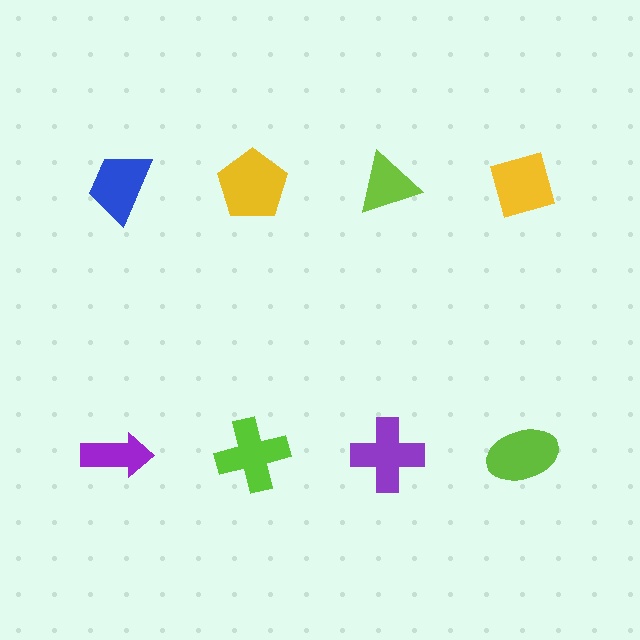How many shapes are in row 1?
4 shapes.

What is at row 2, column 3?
A purple cross.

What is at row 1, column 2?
A yellow pentagon.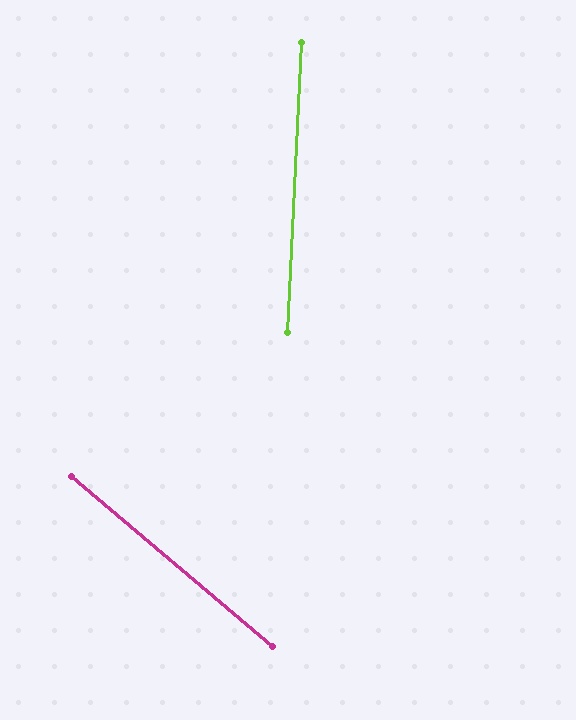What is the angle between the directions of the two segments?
Approximately 52 degrees.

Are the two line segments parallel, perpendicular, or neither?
Neither parallel nor perpendicular — they differ by about 52°.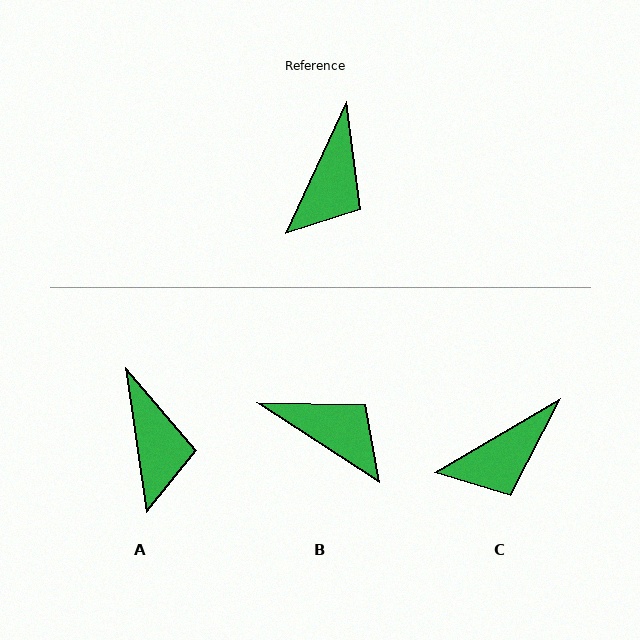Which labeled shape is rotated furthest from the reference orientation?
B, about 82 degrees away.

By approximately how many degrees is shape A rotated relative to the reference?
Approximately 33 degrees counter-clockwise.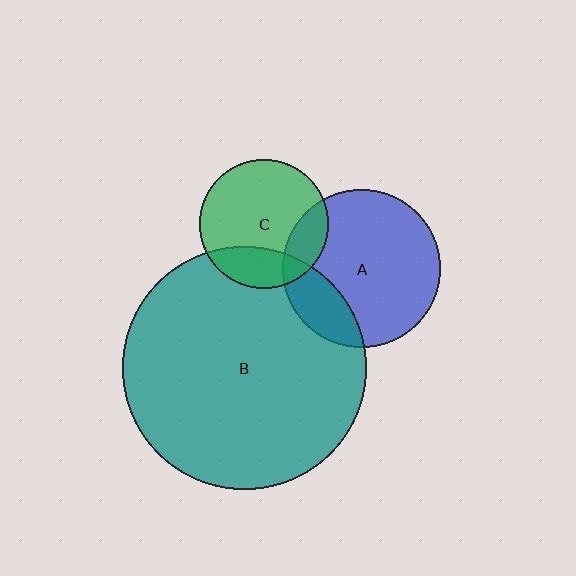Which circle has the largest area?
Circle B (teal).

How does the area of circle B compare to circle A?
Approximately 2.4 times.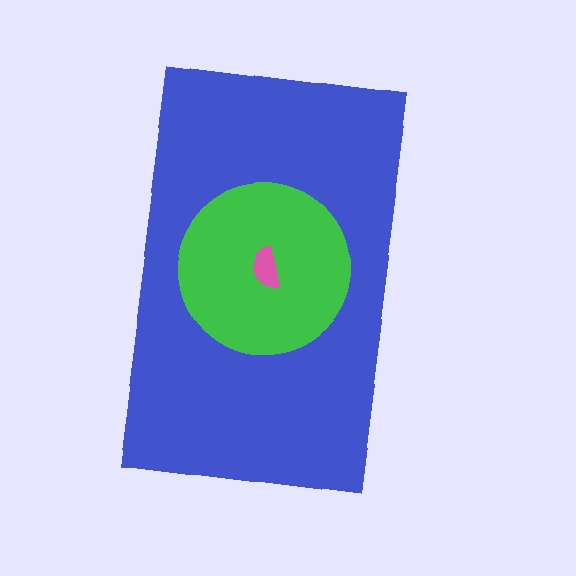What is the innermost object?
The pink semicircle.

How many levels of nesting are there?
3.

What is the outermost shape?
The blue rectangle.